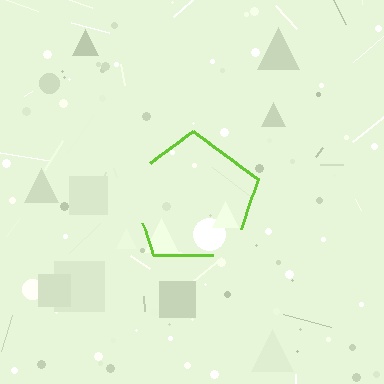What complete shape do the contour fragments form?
The contour fragments form a pentagon.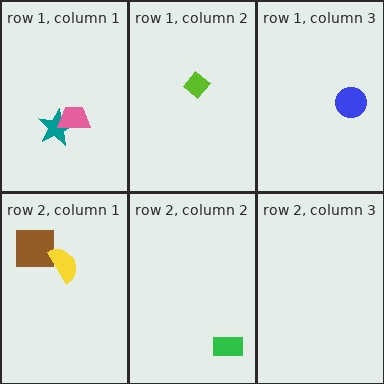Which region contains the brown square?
The row 2, column 1 region.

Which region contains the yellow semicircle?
The row 2, column 1 region.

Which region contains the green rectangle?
The row 2, column 2 region.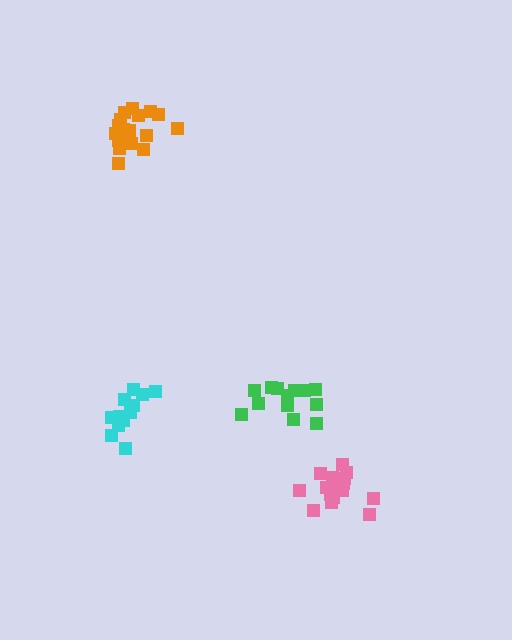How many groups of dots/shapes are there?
There are 4 groups.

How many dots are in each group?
Group 1: 13 dots, Group 2: 17 dots, Group 3: 12 dots, Group 4: 18 dots (60 total).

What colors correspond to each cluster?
The clusters are colored: green, orange, cyan, pink.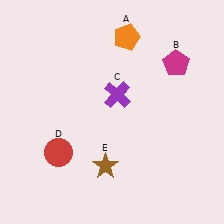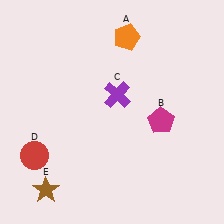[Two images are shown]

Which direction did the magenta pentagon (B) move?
The magenta pentagon (B) moved down.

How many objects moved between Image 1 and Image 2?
3 objects moved between the two images.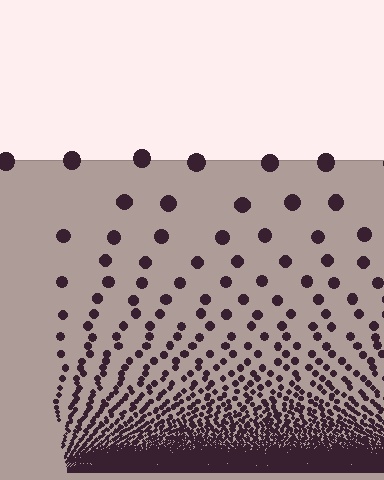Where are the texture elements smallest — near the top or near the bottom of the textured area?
Near the bottom.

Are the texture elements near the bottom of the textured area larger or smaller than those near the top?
Smaller. The gradient is inverted — elements near the bottom are smaller and denser.